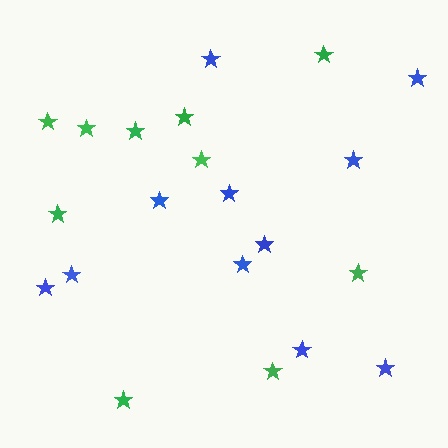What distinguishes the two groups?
There are 2 groups: one group of green stars (10) and one group of blue stars (11).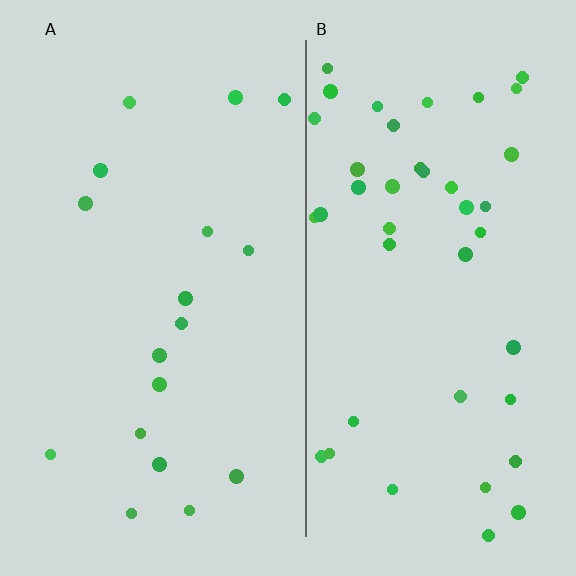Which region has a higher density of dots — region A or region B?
B (the right).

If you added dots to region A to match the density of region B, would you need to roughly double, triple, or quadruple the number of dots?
Approximately double.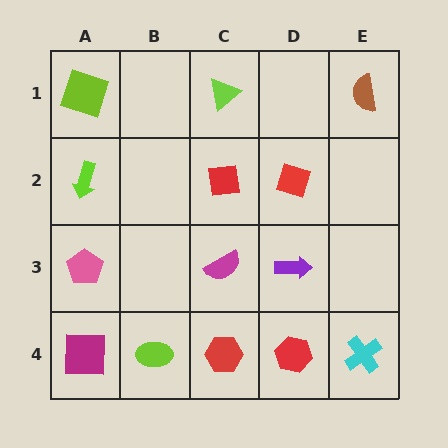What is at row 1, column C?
A lime triangle.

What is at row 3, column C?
A magenta semicircle.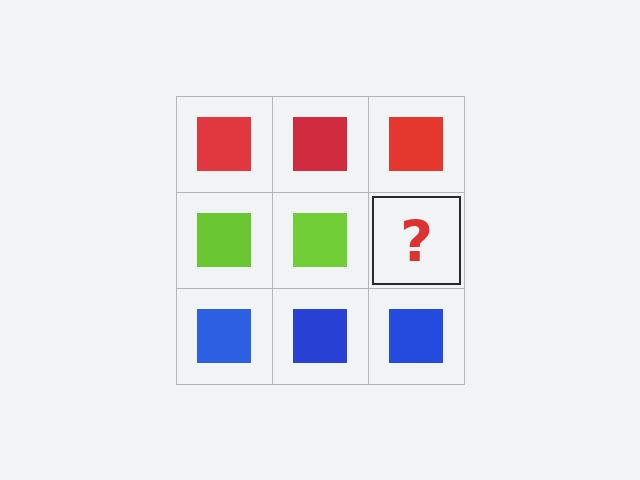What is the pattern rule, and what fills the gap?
The rule is that each row has a consistent color. The gap should be filled with a lime square.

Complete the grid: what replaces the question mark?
The question mark should be replaced with a lime square.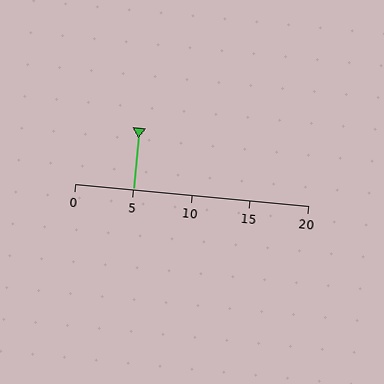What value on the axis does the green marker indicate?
The marker indicates approximately 5.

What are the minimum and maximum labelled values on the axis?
The axis runs from 0 to 20.